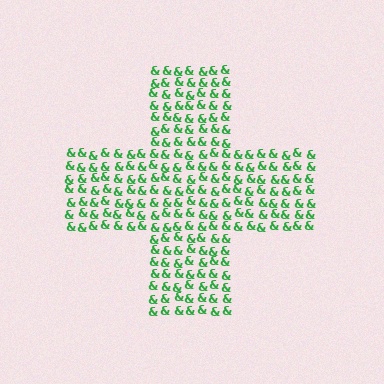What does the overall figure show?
The overall figure shows a cross.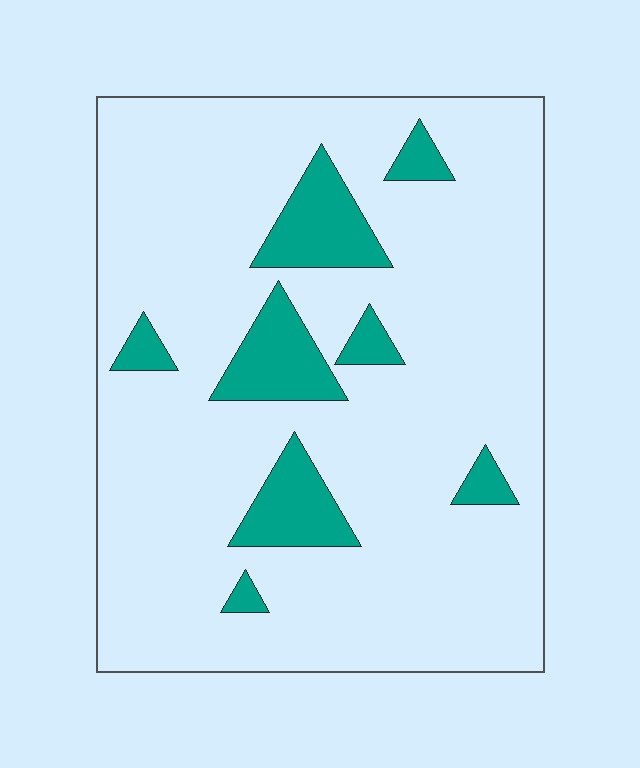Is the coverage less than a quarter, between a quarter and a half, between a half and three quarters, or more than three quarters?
Less than a quarter.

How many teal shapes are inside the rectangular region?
8.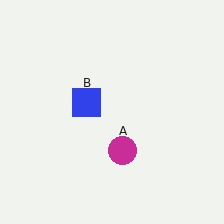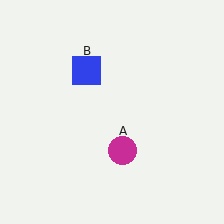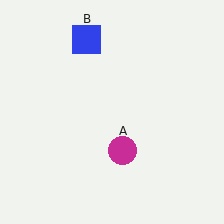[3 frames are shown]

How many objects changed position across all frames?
1 object changed position: blue square (object B).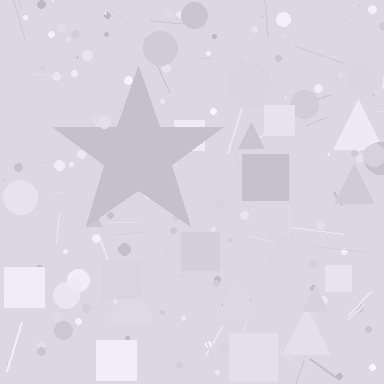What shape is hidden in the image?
A star is hidden in the image.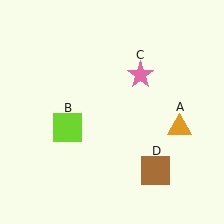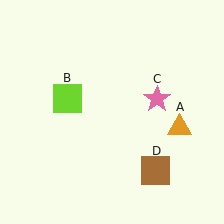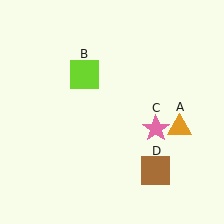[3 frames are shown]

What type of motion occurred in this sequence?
The lime square (object B), pink star (object C) rotated clockwise around the center of the scene.